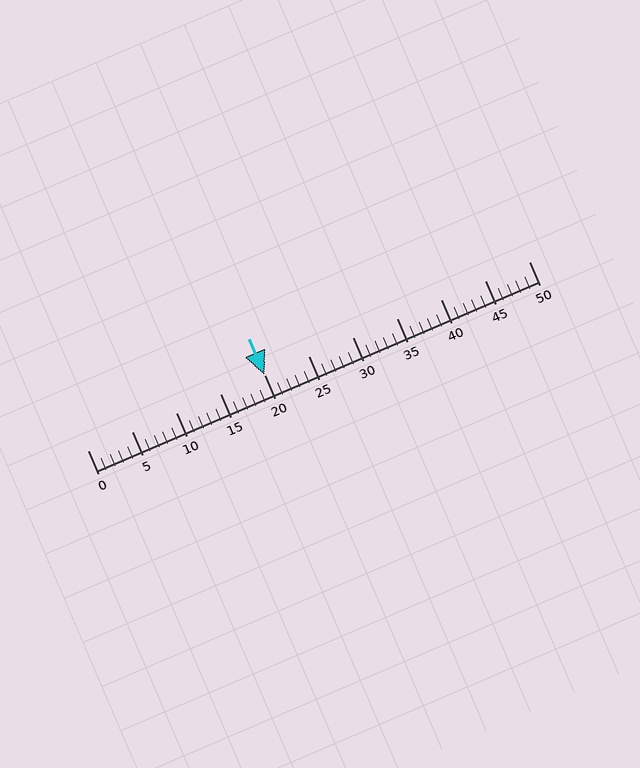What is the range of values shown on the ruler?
The ruler shows values from 0 to 50.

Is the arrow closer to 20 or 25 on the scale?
The arrow is closer to 20.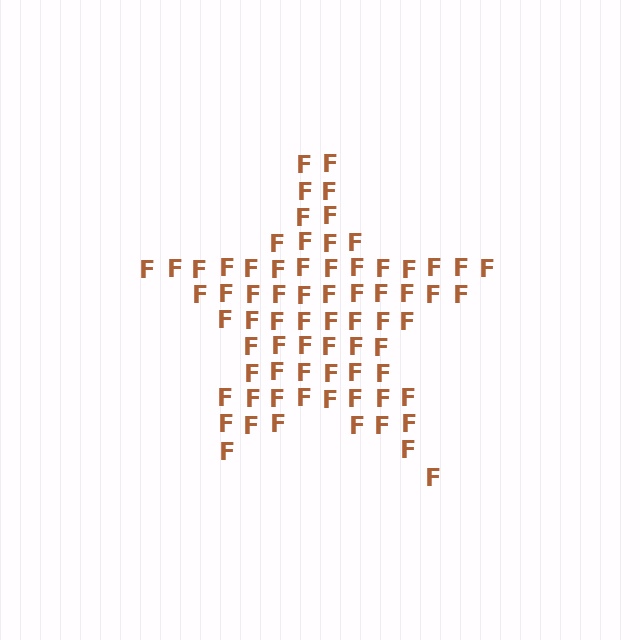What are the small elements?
The small elements are letter F's.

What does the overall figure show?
The overall figure shows a star.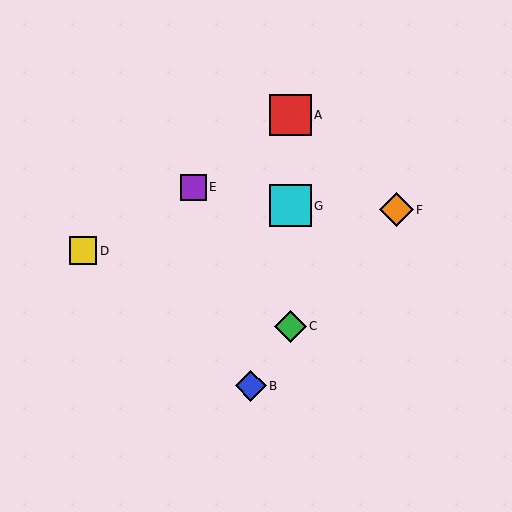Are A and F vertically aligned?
No, A is at x≈290 and F is at x≈396.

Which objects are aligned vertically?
Objects A, C, G are aligned vertically.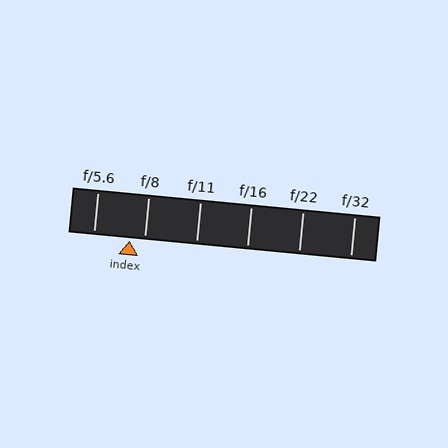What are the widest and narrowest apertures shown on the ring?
The widest aperture shown is f/5.6 and the narrowest is f/32.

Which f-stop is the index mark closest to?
The index mark is closest to f/8.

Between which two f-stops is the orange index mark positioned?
The index mark is between f/5.6 and f/8.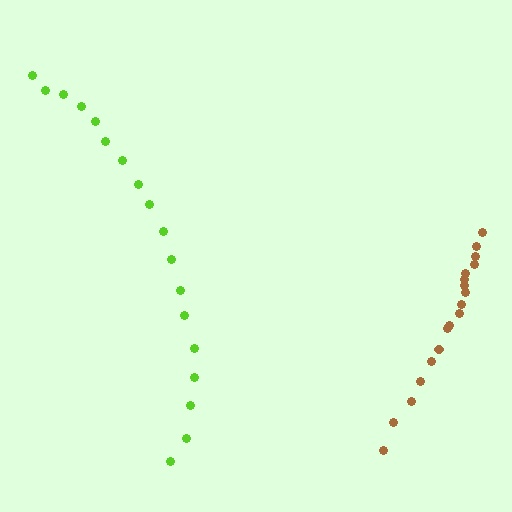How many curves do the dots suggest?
There are 2 distinct paths.